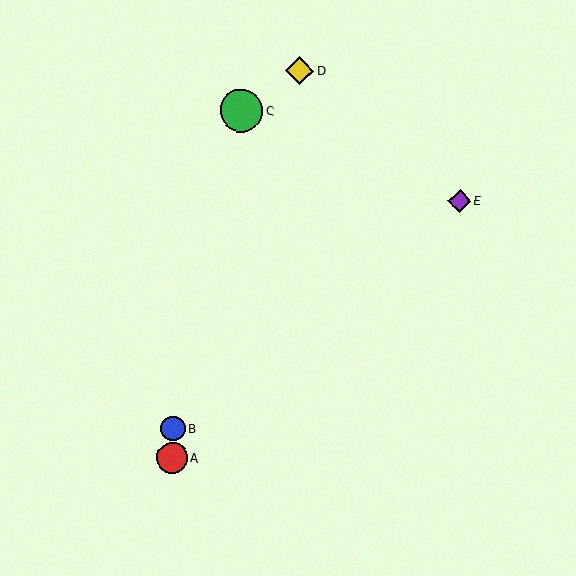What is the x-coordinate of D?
Object D is at x≈300.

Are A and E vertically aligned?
No, A is at x≈172 and E is at x≈460.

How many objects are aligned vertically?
2 objects (A, B) are aligned vertically.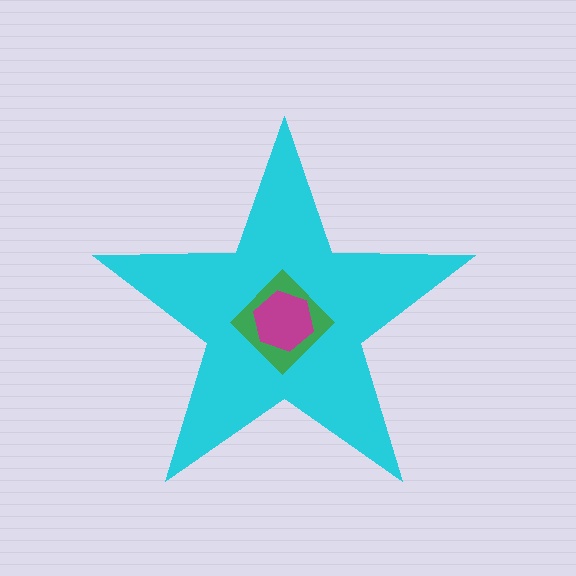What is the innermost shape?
The magenta hexagon.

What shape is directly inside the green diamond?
The magenta hexagon.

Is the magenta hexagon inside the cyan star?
Yes.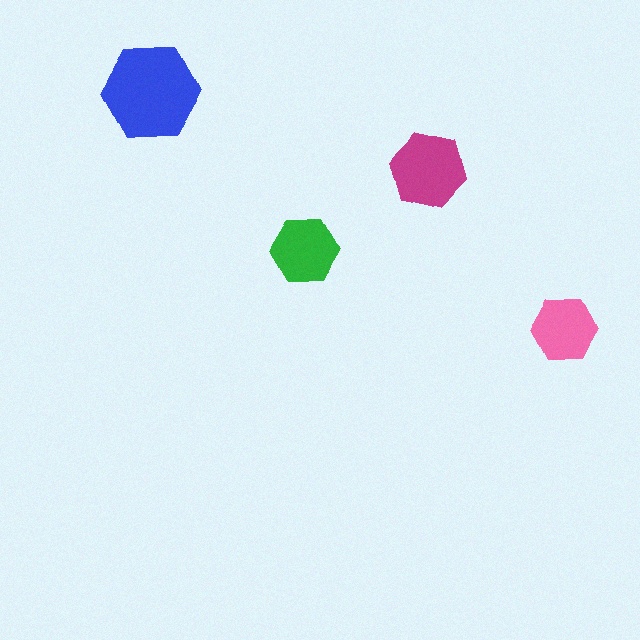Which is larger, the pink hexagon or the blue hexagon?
The blue one.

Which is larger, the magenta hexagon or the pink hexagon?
The magenta one.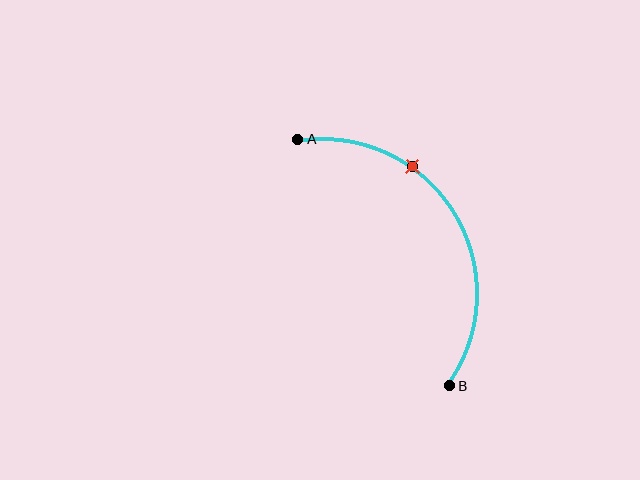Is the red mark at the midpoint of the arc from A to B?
No. The red mark lies on the arc but is closer to endpoint A. The arc midpoint would be at the point on the curve equidistant along the arc from both A and B.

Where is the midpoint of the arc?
The arc midpoint is the point on the curve farthest from the straight line joining A and B. It sits to the right of that line.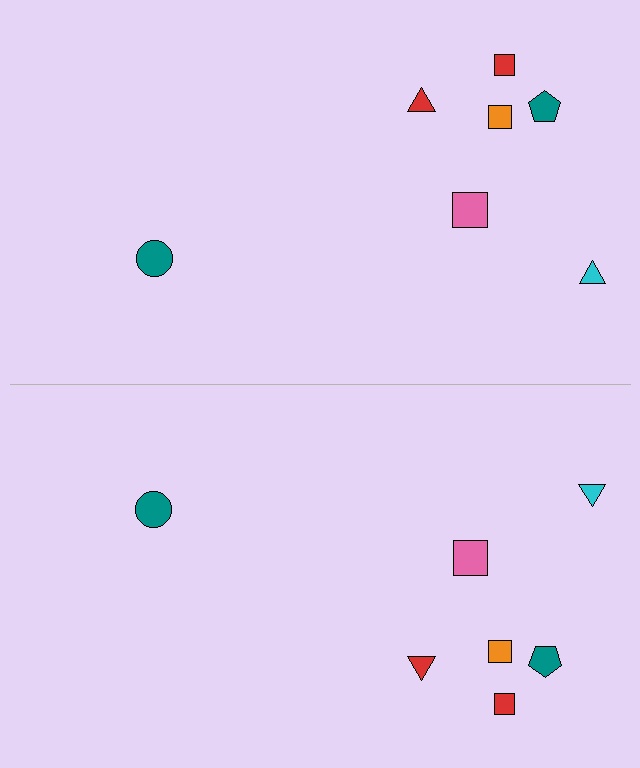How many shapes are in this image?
There are 14 shapes in this image.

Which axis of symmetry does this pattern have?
The pattern has a horizontal axis of symmetry running through the center of the image.